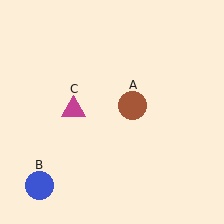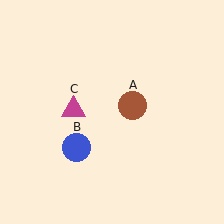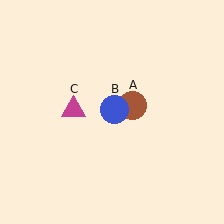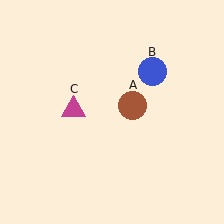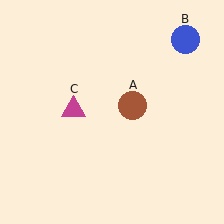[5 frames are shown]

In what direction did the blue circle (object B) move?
The blue circle (object B) moved up and to the right.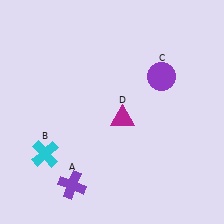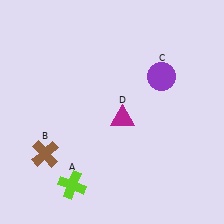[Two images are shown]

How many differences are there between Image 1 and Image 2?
There are 2 differences between the two images.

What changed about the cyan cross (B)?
In Image 1, B is cyan. In Image 2, it changed to brown.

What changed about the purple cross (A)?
In Image 1, A is purple. In Image 2, it changed to lime.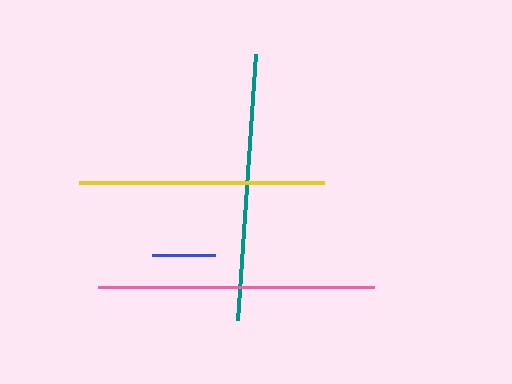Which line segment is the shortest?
The blue line is the shortest at approximately 63 pixels.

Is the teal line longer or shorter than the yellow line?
The teal line is longer than the yellow line.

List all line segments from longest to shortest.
From longest to shortest: pink, teal, yellow, blue.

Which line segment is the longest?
The pink line is the longest at approximately 276 pixels.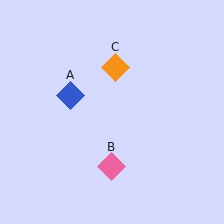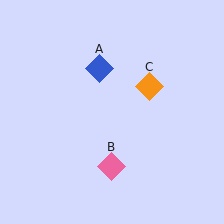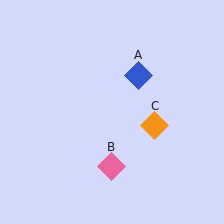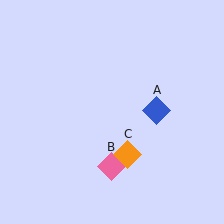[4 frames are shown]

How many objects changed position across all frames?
2 objects changed position: blue diamond (object A), orange diamond (object C).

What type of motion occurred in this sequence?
The blue diamond (object A), orange diamond (object C) rotated clockwise around the center of the scene.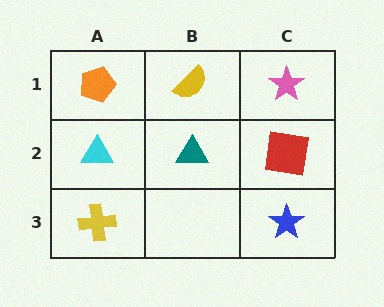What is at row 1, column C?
A pink star.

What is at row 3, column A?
A yellow cross.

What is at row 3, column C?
A blue star.